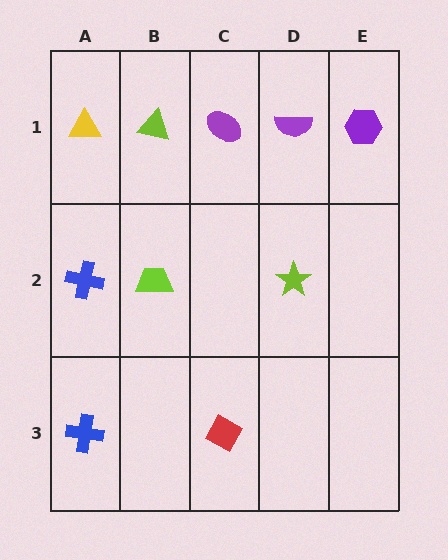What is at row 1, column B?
A lime triangle.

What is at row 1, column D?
A purple semicircle.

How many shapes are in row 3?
2 shapes.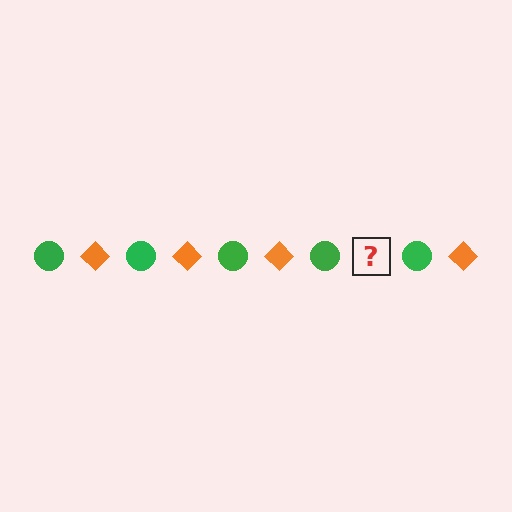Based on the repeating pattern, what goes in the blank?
The blank should be an orange diamond.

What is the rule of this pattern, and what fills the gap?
The rule is that the pattern alternates between green circle and orange diamond. The gap should be filled with an orange diamond.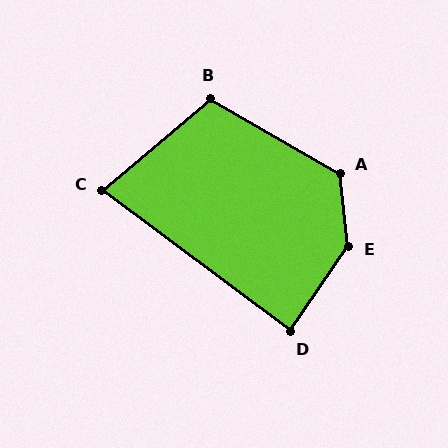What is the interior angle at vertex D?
Approximately 87 degrees (approximately right).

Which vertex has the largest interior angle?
E, at approximately 139 degrees.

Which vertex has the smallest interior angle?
C, at approximately 77 degrees.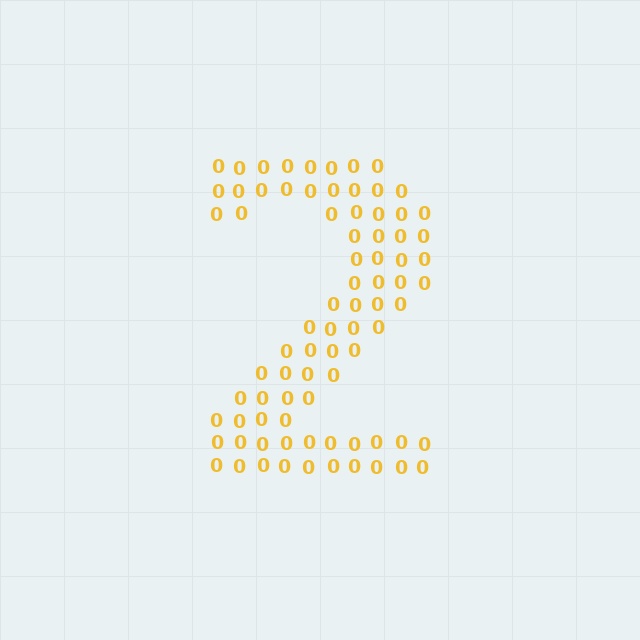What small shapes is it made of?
It is made of small digit 0's.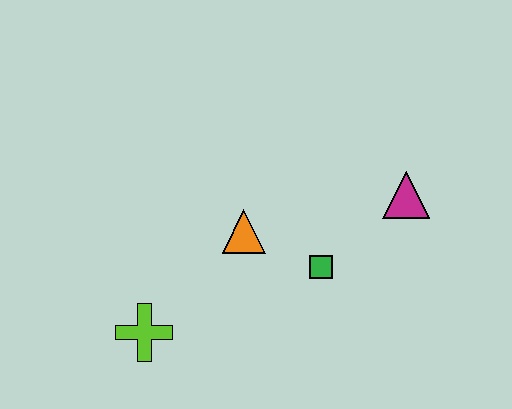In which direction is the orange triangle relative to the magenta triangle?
The orange triangle is to the left of the magenta triangle.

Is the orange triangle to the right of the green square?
No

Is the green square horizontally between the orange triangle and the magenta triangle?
Yes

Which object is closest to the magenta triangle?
The green square is closest to the magenta triangle.